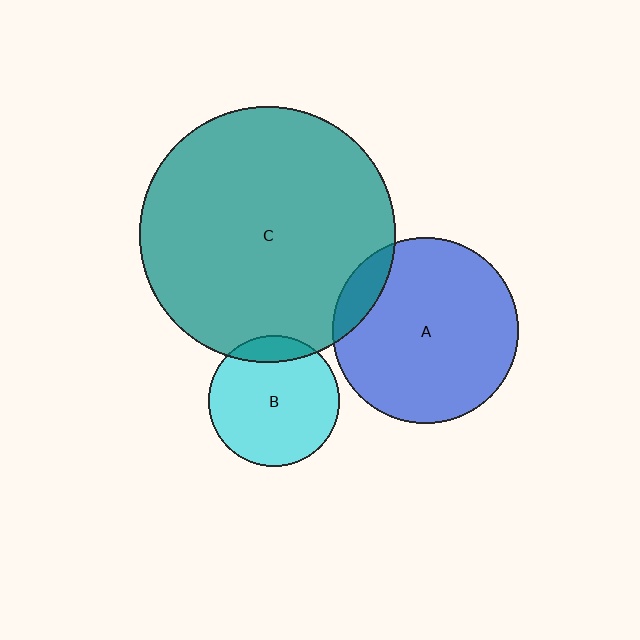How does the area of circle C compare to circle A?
Approximately 1.9 times.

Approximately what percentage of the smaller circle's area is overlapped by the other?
Approximately 10%.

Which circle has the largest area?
Circle C (teal).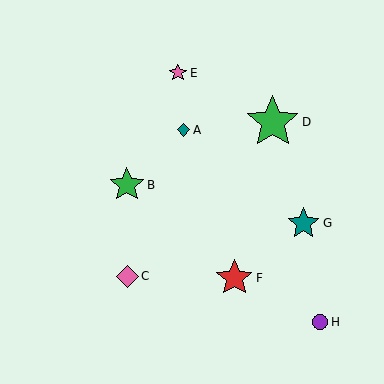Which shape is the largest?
The green star (labeled D) is the largest.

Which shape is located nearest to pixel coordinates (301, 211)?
The teal star (labeled G) at (303, 223) is nearest to that location.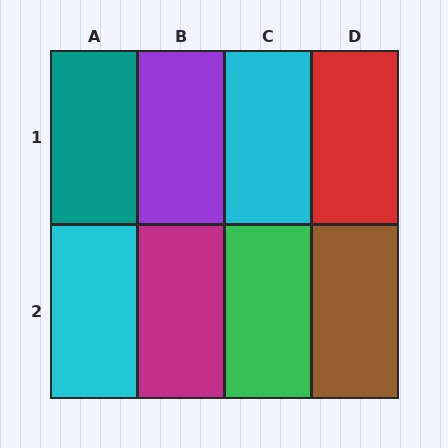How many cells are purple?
1 cell is purple.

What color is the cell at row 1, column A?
Teal.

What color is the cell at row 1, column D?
Red.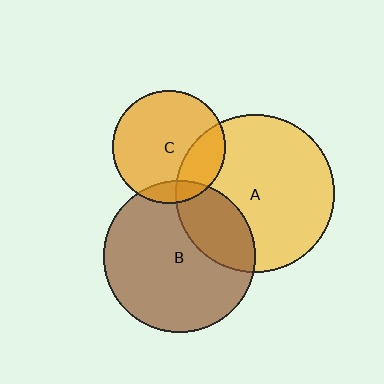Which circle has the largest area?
Circle A (yellow).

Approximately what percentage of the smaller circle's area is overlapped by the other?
Approximately 25%.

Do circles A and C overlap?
Yes.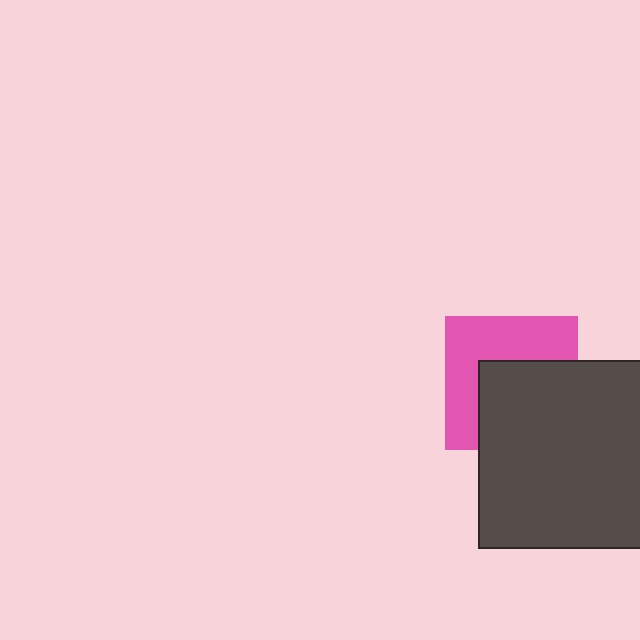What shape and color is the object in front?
The object in front is a dark gray rectangle.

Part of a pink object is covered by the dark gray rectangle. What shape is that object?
It is a square.